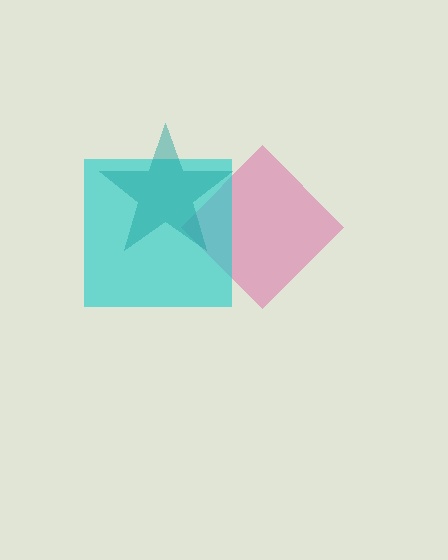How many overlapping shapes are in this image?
There are 3 overlapping shapes in the image.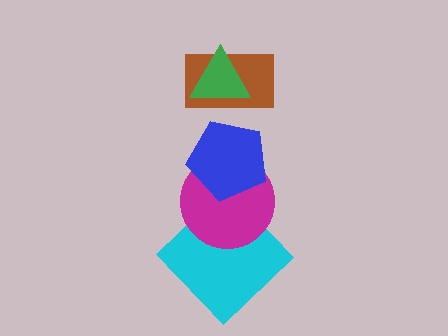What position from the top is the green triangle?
The green triangle is 1st from the top.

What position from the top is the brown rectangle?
The brown rectangle is 2nd from the top.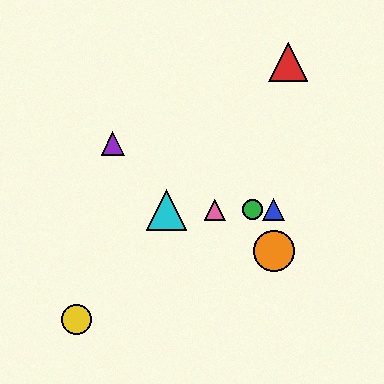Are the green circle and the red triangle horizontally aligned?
No, the green circle is at y≈210 and the red triangle is at y≈62.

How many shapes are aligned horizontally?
4 shapes (the blue triangle, the green circle, the cyan triangle, the pink triangle) are aligned horizontally.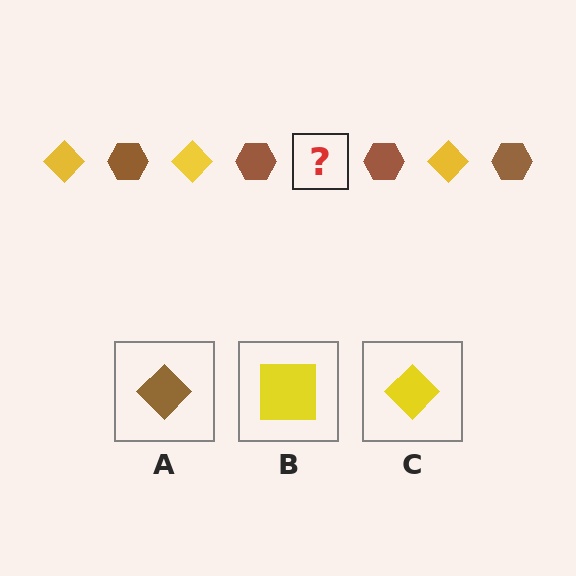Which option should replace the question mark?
Option C.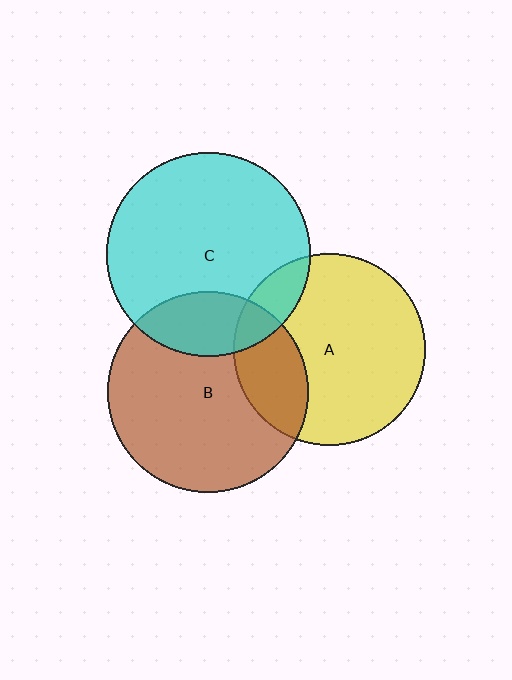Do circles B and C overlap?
Yes.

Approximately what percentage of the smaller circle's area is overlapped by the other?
Approximately 20%.